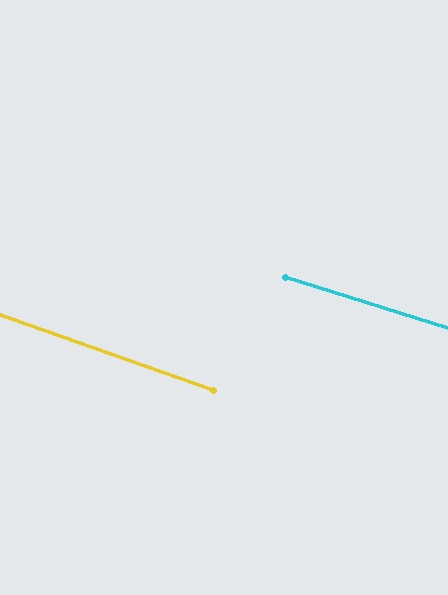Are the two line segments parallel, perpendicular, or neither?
Parallel — their directions differ by only 1.9°.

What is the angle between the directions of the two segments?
Approximately 2 degrees.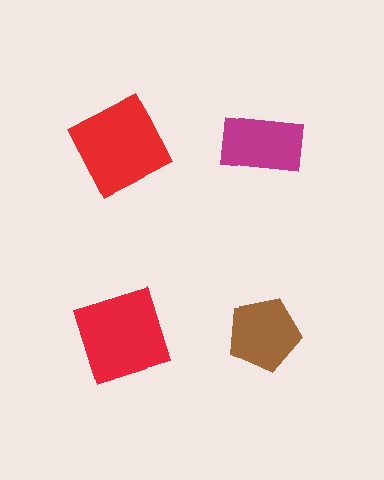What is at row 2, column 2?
A brown pentagon.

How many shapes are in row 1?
2 shapes.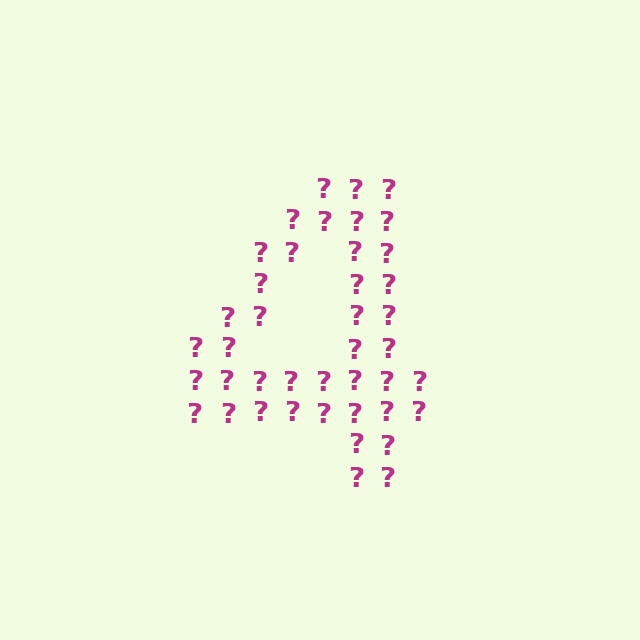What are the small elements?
The small elements are question marks.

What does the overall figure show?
The overall figure shows the digit 4.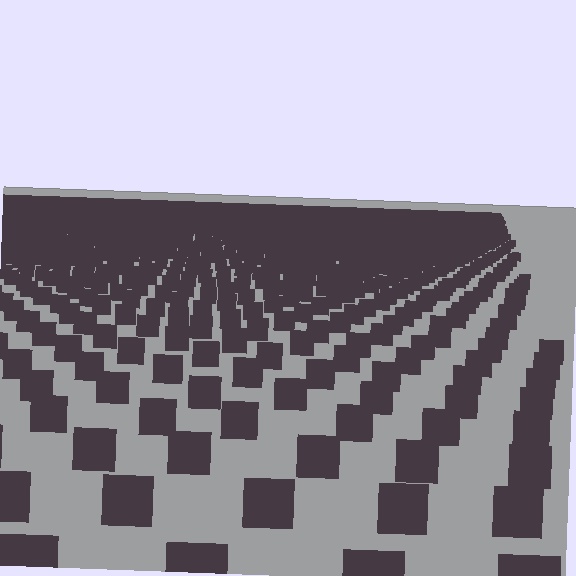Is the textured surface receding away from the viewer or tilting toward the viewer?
The surface is receding away from the viewer. Texture elements get smaller and denser toward the top.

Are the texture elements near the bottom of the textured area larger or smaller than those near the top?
Larger. Near the bottom, elements are closer to the viewer and appear at a bigger on-screen size.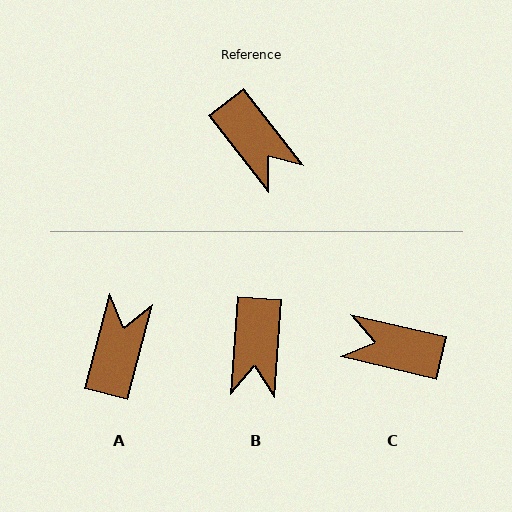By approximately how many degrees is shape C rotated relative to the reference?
Approximately 141 degrees clockwise.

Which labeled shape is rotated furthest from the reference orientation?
C, about 141 degrees away.